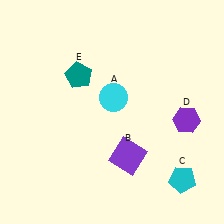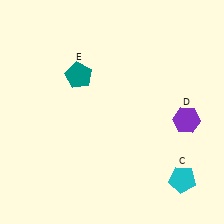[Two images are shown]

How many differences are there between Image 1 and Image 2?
There are 2 differences between the two images.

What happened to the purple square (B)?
The purple square (B) was removed in Image 2. It was in the bottom-right area of Image 1.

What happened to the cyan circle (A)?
The cyan circle (A) was removed in Image 2. It was in the top-right area of Image 1.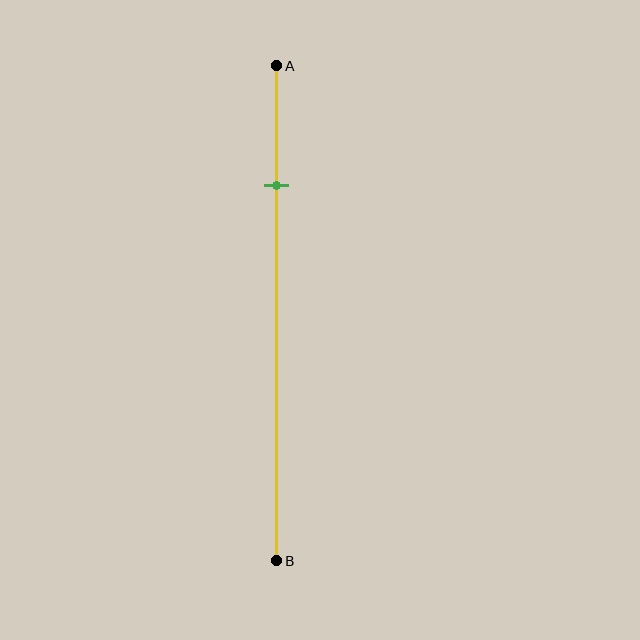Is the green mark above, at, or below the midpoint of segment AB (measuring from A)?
The green mark is above the midpoint of segment AB.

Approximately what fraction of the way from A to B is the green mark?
The green mark is approximately 25% of the way from A to B.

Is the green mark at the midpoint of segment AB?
No, the mark is at about 25% from A, not at the 50% midpoint.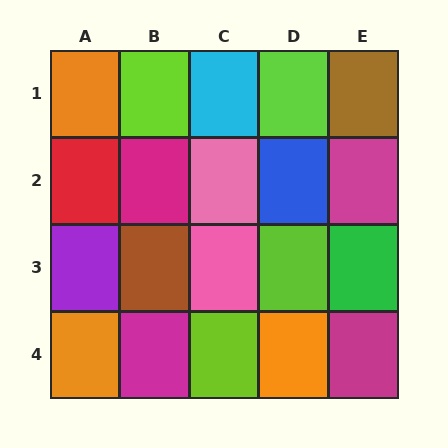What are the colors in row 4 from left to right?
Orange, magenta, lime, orange, magenta.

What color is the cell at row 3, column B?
Brown.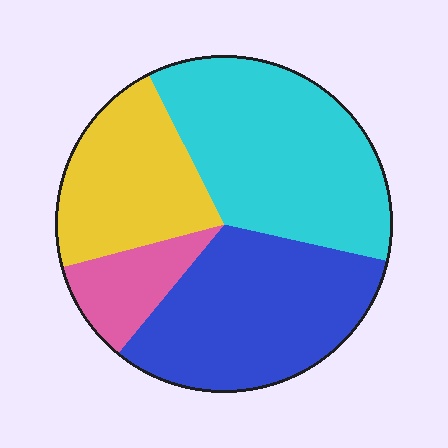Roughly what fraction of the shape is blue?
Blue covers about 30% of the shape.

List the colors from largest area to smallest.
From largest to smallest: cyan, blue, yellow, pink.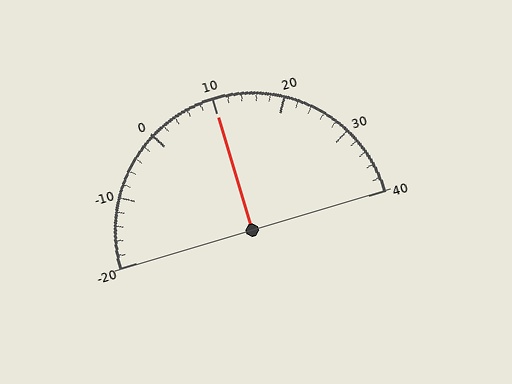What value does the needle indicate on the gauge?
The needle indicates approximately 10.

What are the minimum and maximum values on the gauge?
The gauge ranges from -20 to 40.